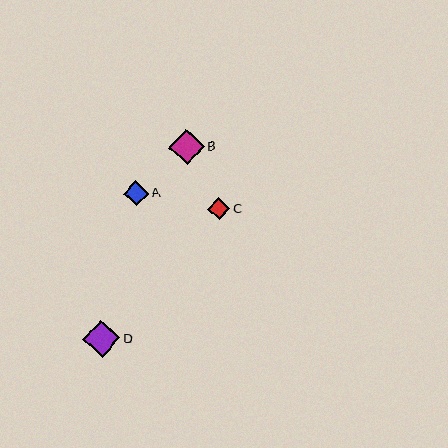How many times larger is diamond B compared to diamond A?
Diamond B is approximately 1.4 times the size of diamond A.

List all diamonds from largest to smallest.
From largest to smallest: D, B, A, C.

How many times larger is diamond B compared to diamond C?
Diamond B is approximately 1.6 times the size of diamond C.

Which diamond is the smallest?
Diamond C is the smallest with a size of approximately 22 pixels.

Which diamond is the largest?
Diamond D is the largest with a size of approximately 37 pixels.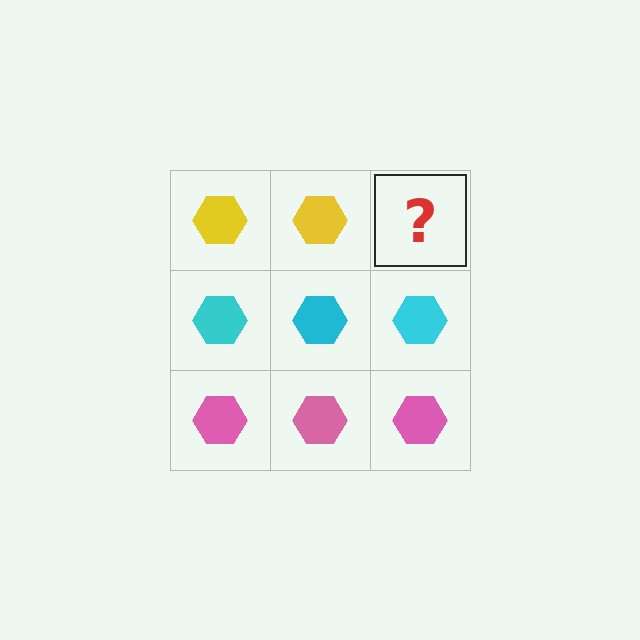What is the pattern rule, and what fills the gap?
The rule is that each row has a consistent color. The gap should be filled with a yellow hexagon.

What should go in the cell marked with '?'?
The missing cell should contain a yellow hexagon.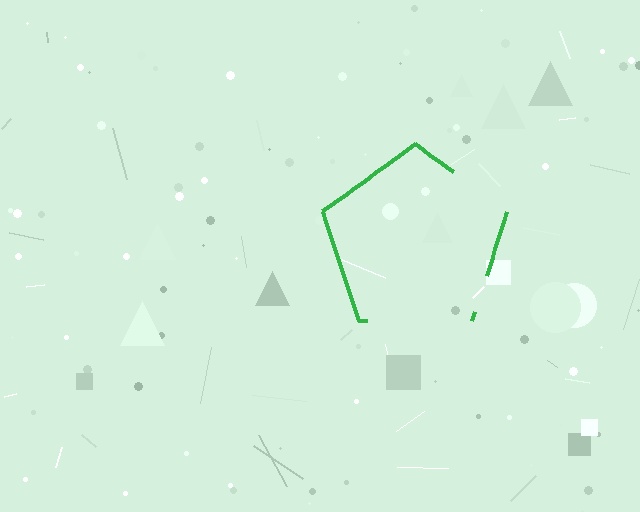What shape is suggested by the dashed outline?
The dashed outline suggests a pentagon.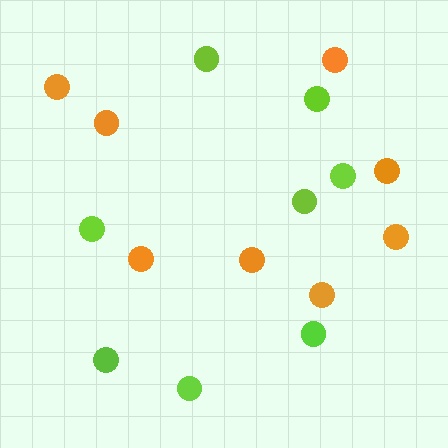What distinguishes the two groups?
There are 2 groups: one group of orange circles (8) and one group of lime circles (8).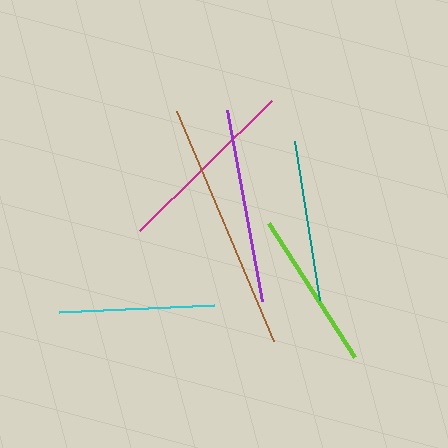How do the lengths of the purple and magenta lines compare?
The purple and magenta lines are approximately the same length.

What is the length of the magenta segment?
The magenta segment is approximately 185 pixels long.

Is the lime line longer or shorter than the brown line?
The brown line is longer than the lime line.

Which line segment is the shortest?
The cyan line is the shortest at approximately 155 pixels.